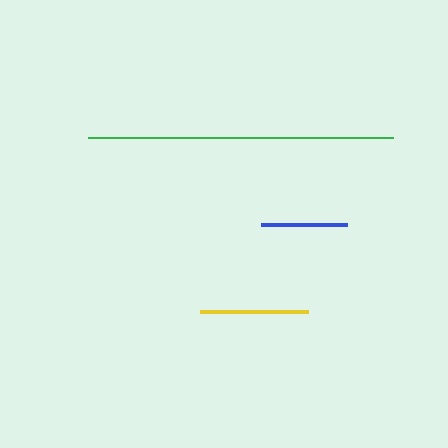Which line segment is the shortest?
The blue line is the shortest at approximately 86 pixels.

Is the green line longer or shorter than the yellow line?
The green line is longer than the yellow line.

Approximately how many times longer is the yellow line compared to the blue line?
The yellow line is approximately 1.3 times the length of the blue line.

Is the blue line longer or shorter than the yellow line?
The yellow line is longer than the blue line.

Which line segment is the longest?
The green line is the longest at approximately 304 pixels.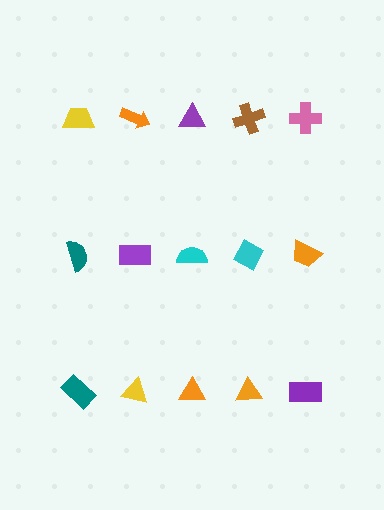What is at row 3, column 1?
A teal rectangle.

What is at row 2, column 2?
A purple rectangle.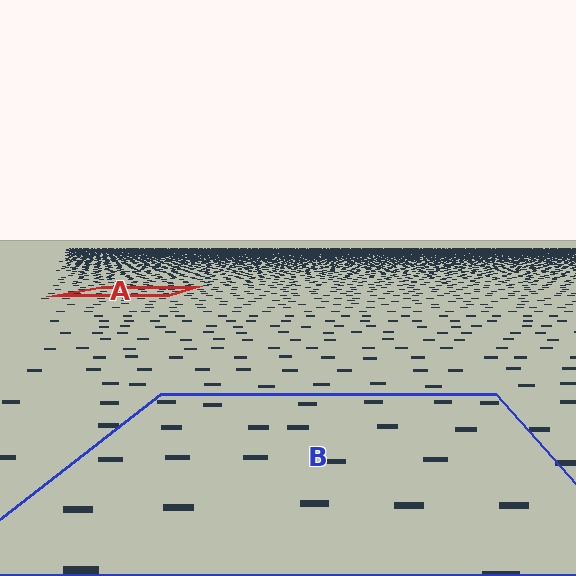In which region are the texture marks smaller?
The texture marks are smaller in region A, because it is farther away.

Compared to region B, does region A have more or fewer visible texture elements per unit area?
Region A has more texture elements per unit area — they are packed more densely because it is farther away.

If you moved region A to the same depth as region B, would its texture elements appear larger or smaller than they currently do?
They would appear larger. At a closer depth, the same texture elements are projected at a bigger on-screen size.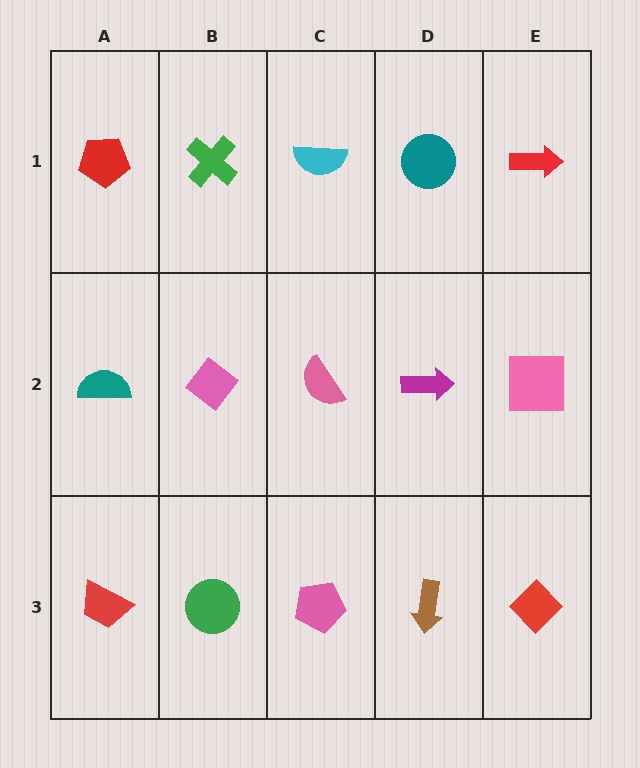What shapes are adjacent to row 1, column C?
A pink semicircle (row 2, column C), a green cross (row 1, column B), a teal circle (row 1, column D).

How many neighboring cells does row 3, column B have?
3.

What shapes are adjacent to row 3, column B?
A pink diamond (row 2, column B), a red trapezoid (row 3, column A), a pink pentagon (row 3, column C).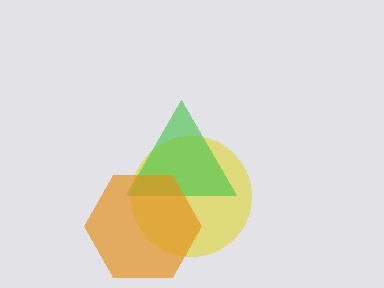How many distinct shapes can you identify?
There are 3 distinct shapes: a yellow circle, a green triangle, an orange hexagon.